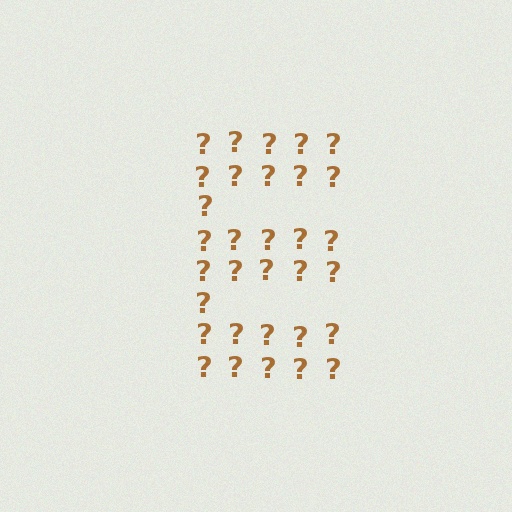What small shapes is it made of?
It is made of small question marks.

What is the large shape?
The large shape is the letter E.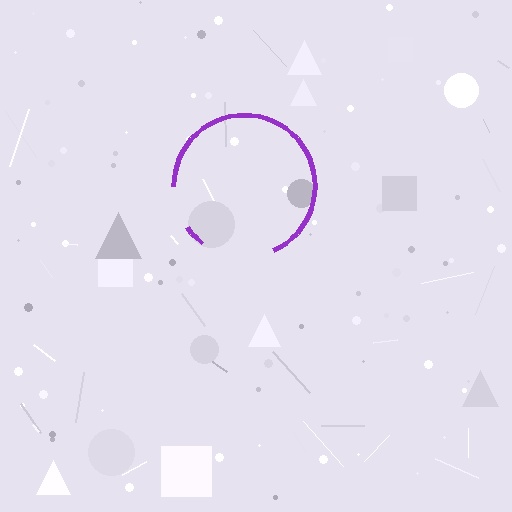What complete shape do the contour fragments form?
The contour fragments form a circle.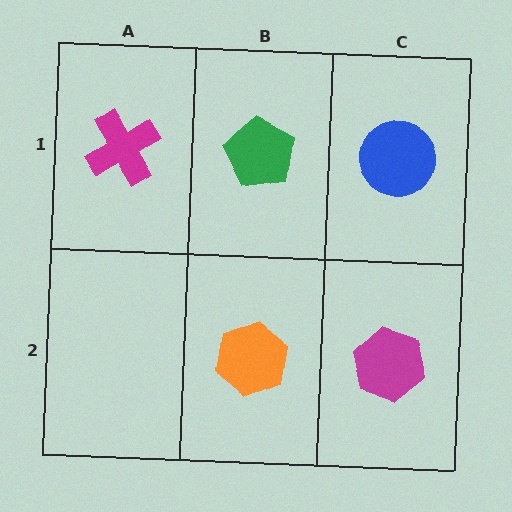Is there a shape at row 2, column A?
No, that cell is empty.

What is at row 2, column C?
A magenta hexagon.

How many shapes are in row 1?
3 shapes.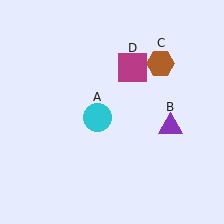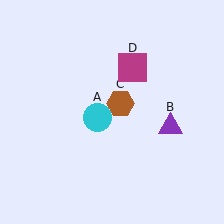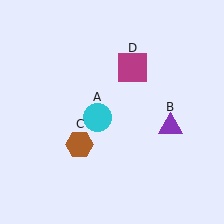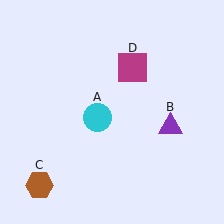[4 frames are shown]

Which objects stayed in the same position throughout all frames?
Cyan circle (object A) and purple triangle (object B) and magenta square (object D) remained stationary.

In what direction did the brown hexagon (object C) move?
The brown hexagon (object C) moved down and to the left.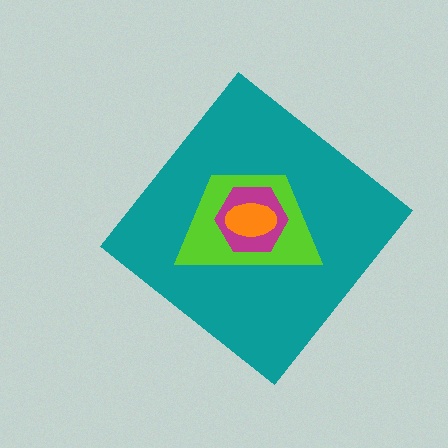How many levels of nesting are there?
4.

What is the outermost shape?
The teal diamond.